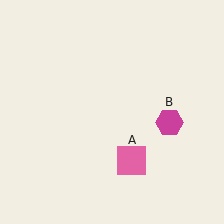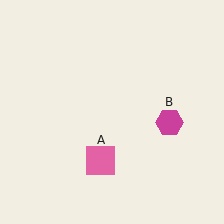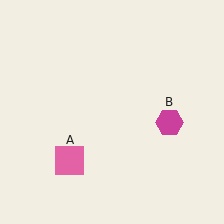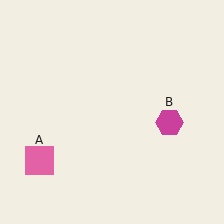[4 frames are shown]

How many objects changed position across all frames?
1 object changed position: pink square (object A).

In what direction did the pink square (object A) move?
The pink square (object A) moved left.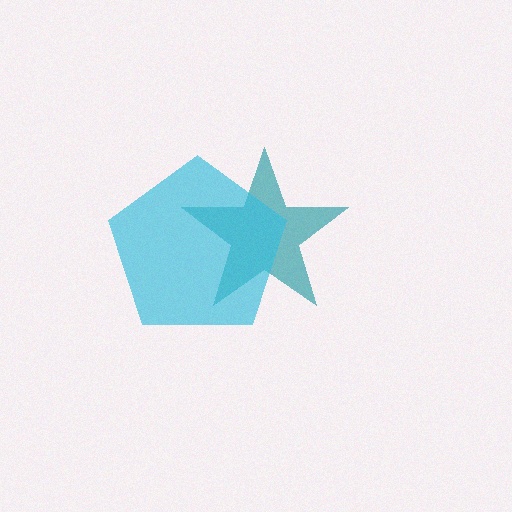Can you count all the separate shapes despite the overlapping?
Yes, there are 2 separate shapes.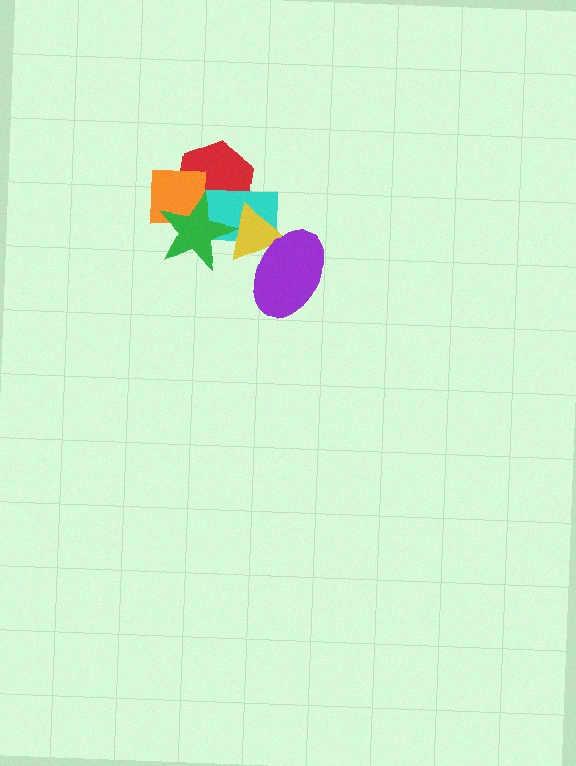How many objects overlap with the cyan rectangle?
5 objects overlap with the cyan rectangle.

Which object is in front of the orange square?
The green star is in front of the orange square.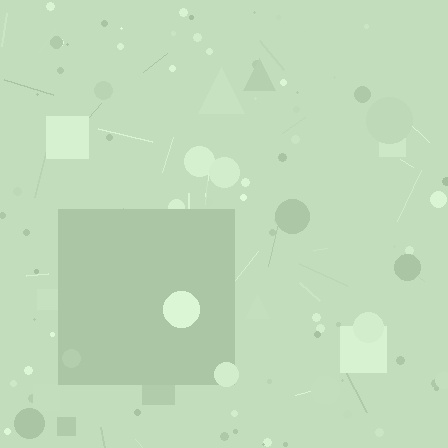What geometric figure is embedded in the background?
A square is embedded in the background.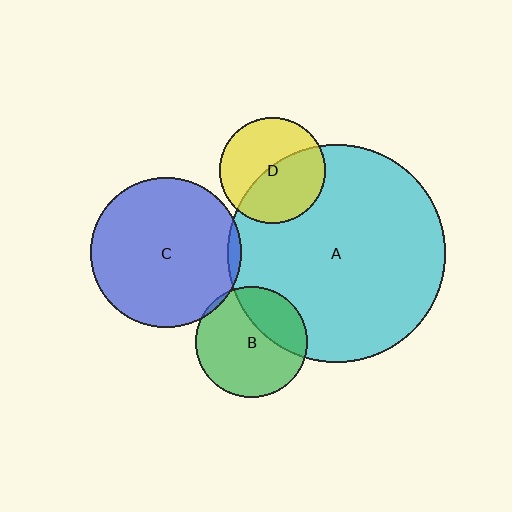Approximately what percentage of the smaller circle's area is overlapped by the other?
Approximately 5%.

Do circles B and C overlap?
Yes.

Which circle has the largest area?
Circle A (cyan).